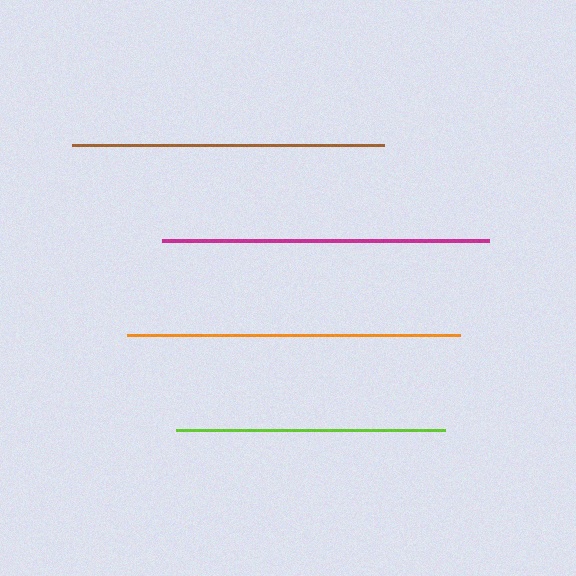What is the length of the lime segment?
The lime segment is approximately 269 pixels long.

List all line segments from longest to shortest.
From longest to shortest: orange, magenta, brown, lime.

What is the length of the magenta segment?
The magenta segment is approximately 327 pixels long.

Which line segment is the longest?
The orange line is the longest at approximately 333 pixels.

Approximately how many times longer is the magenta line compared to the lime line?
The magenta line is approximately 1.2 times the length of the lime line.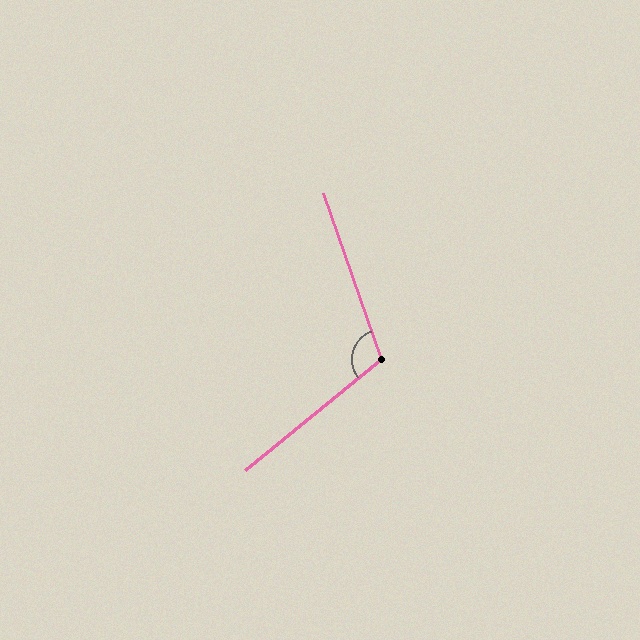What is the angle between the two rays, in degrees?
Approximately 110 degrees.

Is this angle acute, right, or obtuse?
It is obtuse.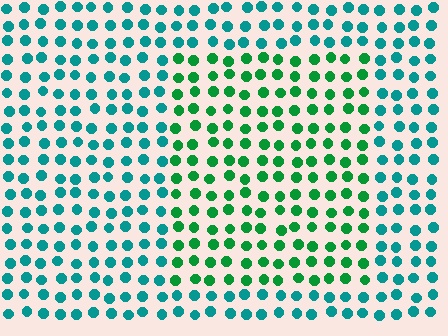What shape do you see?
I see a rectangle.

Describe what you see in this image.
The image is filled with small teal elements in a uniform arrangement. A rectangle-shaped region is visible where the elements are tinted to a slightly different hue, forming a subtle color boundary.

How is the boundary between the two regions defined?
The boundary is defined purely by a slight shift in hue (about 39 degrees). Spacing, size, and orientation are identical on both sides.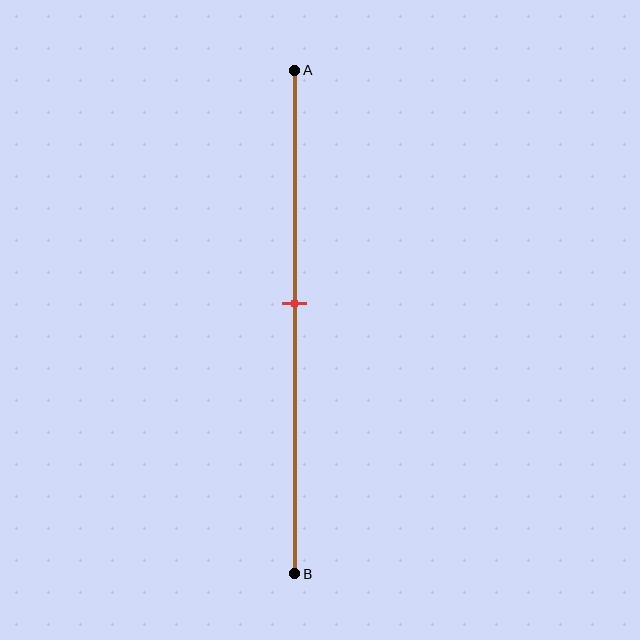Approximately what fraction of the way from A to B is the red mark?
The red mark is approximately 45% of the way from A to B.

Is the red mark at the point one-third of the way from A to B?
No, the mark is at about 45% from A, not at the 33% one-third point.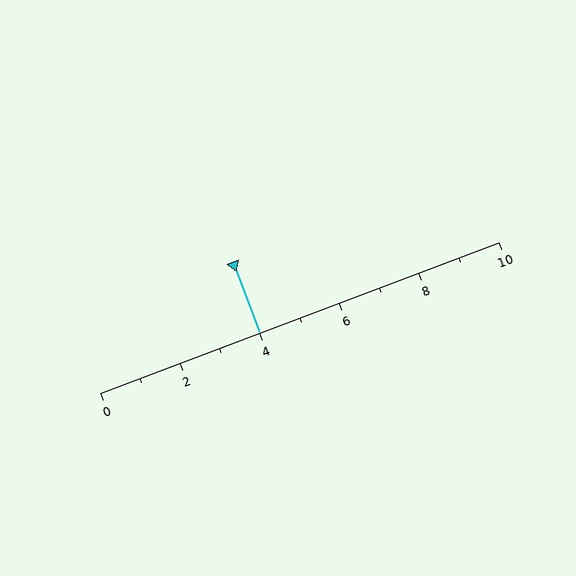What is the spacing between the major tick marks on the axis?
The major ticks are spaced 2 apart.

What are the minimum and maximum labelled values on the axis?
The axis runs from 0 to 10.